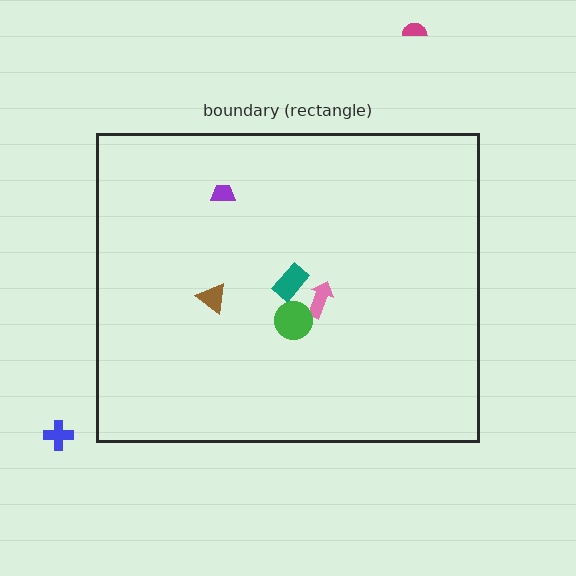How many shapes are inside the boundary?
5 inside, 2 outside.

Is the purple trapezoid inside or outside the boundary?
Inside.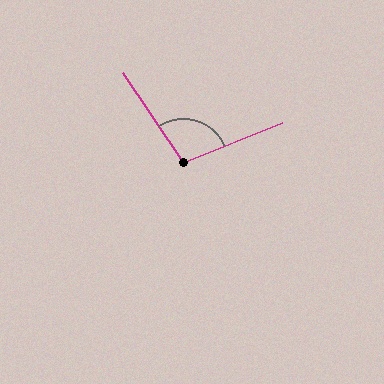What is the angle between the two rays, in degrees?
Approximately 102 degrees.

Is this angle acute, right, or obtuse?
It is obtuse.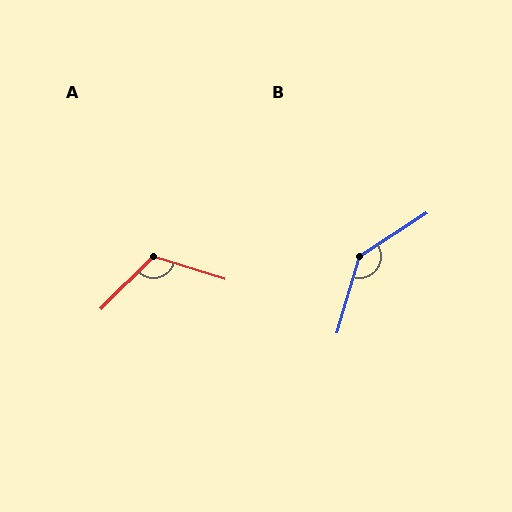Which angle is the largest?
B, at approximately 139 degrees.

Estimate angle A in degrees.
Approximately 117 degrees.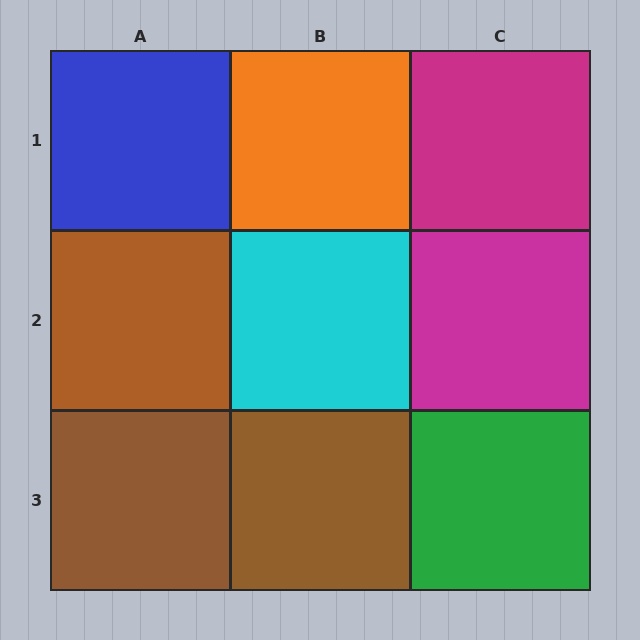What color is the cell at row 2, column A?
Brown.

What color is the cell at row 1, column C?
Magenta.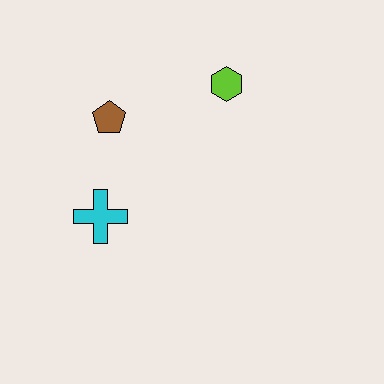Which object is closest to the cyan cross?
The brown pentagon is closest to the cyan cross.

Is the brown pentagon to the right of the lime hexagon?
No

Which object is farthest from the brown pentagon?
The lime hexagon is farthest from the brown pentagon.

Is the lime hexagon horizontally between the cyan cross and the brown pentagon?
No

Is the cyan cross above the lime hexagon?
No